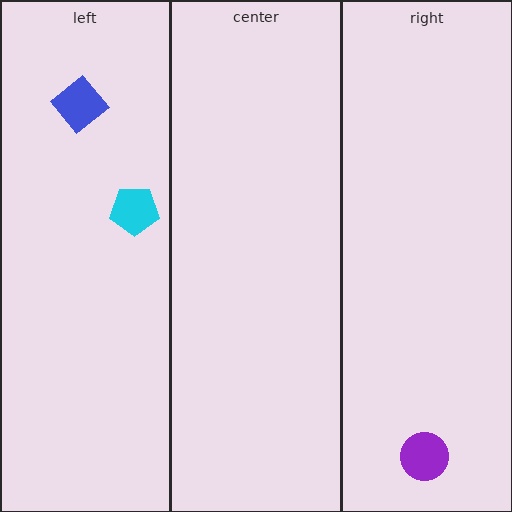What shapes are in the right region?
The purple circle.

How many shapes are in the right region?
1.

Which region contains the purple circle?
The right region.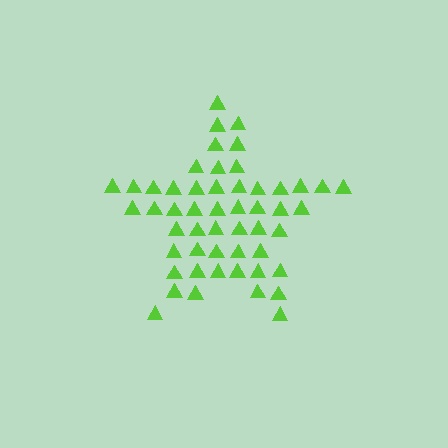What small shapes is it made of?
It is made of small triangles.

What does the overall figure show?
The overall figure shows a star.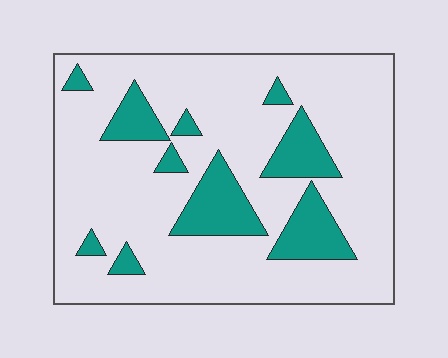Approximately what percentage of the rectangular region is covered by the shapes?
Approximately 20%.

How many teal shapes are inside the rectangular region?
10.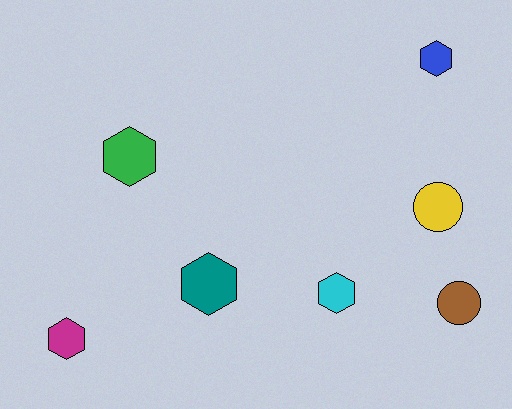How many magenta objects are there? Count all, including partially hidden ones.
There is 1 magenta object.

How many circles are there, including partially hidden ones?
There are 2 circles.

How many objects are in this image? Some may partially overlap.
There are 7 objects.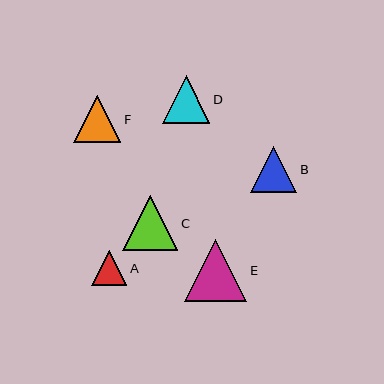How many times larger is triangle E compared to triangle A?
Triangle E is approximately 1.8 times the size of triangle A.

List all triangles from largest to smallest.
From largest to smallest: E, C, D, F, B, A.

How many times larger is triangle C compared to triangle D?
Triangle C is approximately 1.2 times the size of triangle D.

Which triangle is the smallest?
Triangle A is the smallest with a size of approximately 35 pixels.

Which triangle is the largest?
Triangle E is the largest with a size of approximately 62 pixels.